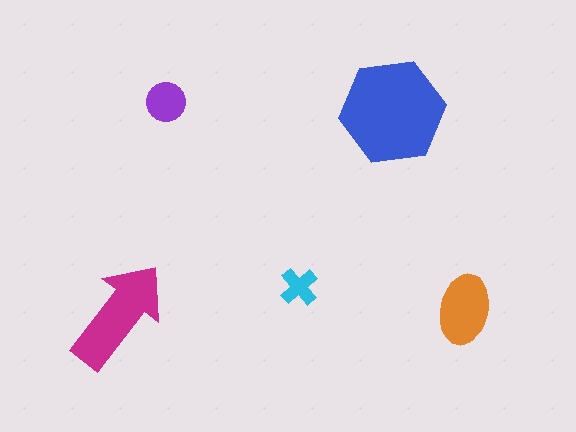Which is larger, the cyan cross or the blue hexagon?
The blue hexagon.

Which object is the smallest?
The cyan cross.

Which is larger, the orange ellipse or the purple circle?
The orange ellipse.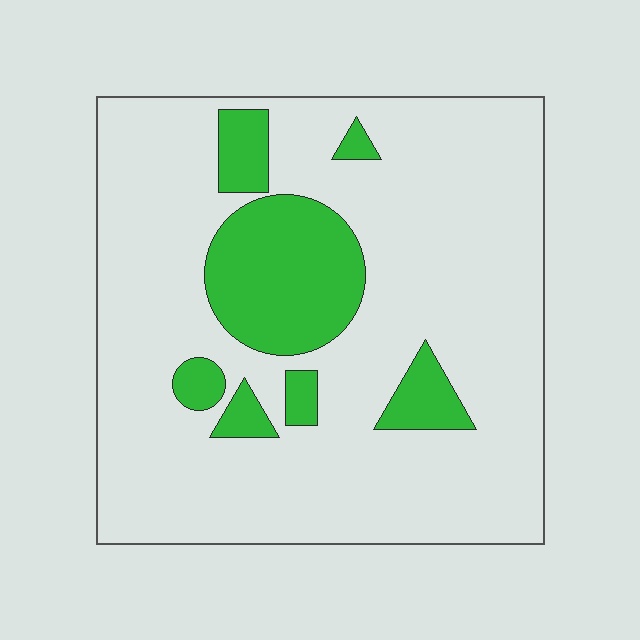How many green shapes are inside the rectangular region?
7.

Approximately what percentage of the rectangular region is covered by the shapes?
Approximately 20%.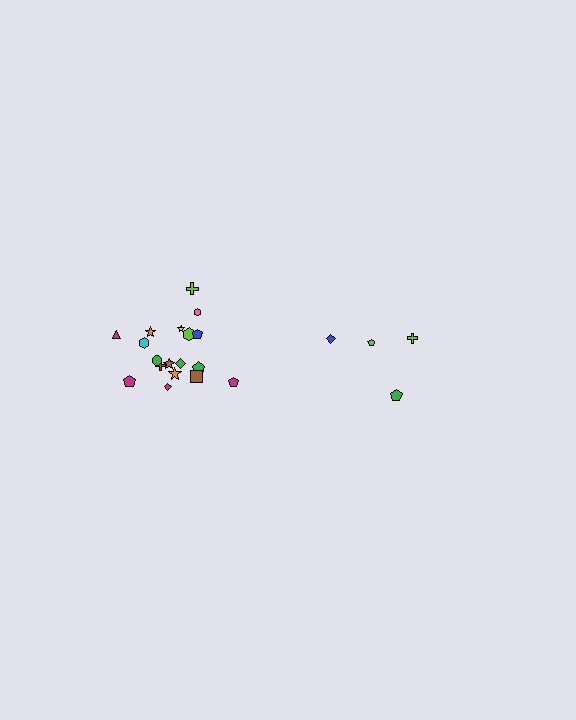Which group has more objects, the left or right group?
The left group.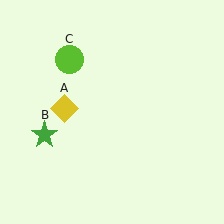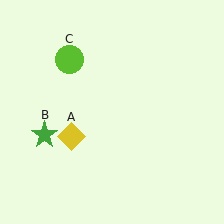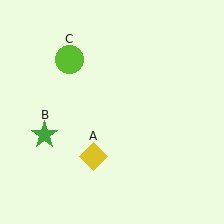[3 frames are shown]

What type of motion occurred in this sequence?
The yellow diamond (object A) rotated counterclockwise around the center of the scene.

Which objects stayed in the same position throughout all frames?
Green star (object B) and lime circle (object C) remained stationary.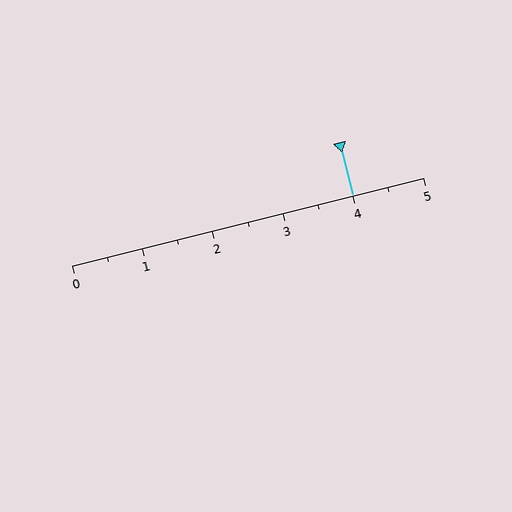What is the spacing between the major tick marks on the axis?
The major ticks are spaced 1 apart.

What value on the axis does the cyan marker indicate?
The marker indicates approximately 4.